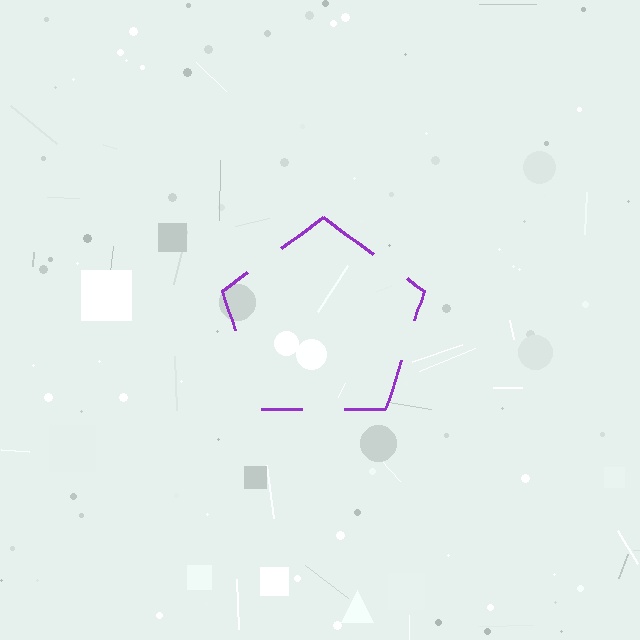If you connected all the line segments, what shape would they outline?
They would outline a pentagon.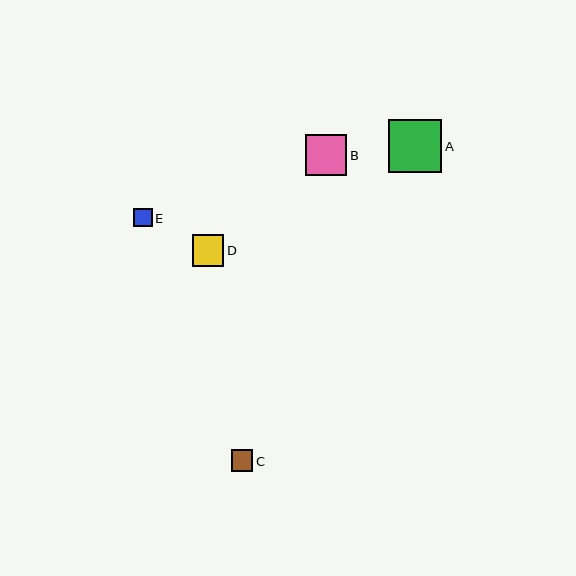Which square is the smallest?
Square E is the smallest with a size of approximately 18 pixels.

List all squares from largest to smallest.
From largest to smallest: A, B, D, C, E.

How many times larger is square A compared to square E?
Square A is approximately 2.9 times the size of square E.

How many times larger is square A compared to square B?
Square A is approximately 1.3 times the size of square B.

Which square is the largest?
Square A is the largest with a size of approximately 53 pixels.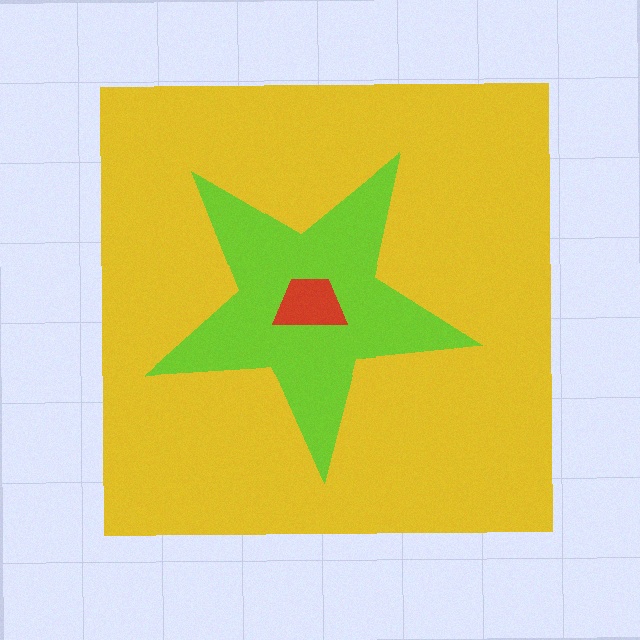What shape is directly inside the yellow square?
The lime star.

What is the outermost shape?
The yellow square.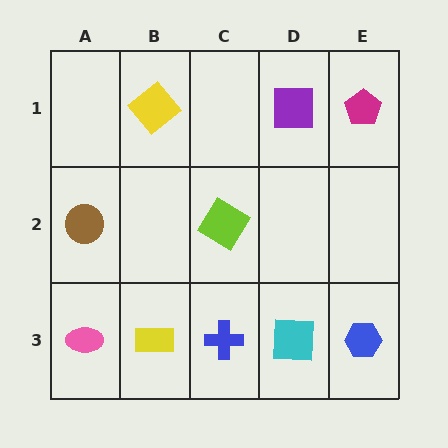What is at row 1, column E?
A magenta pentagon.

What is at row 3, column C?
A blue cross.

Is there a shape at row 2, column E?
No, that cell is empty.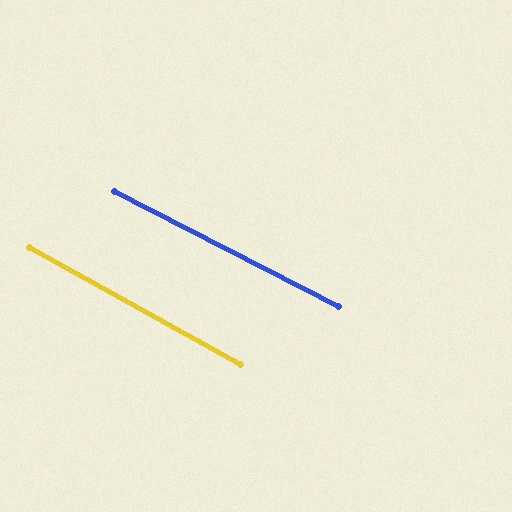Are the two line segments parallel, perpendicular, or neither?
Parallel — their directions differ by only 1.9°.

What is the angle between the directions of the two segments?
Approximately 2 degrees.